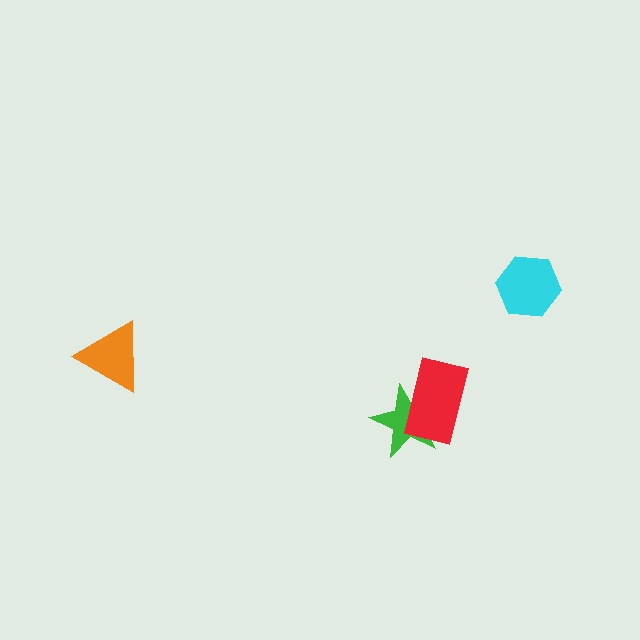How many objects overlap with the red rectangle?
1 object overlaps with the red rectangle.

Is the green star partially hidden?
Yes, it is partially covered by another shape.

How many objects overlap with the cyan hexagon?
0 objects overlap with the cyan hexagon.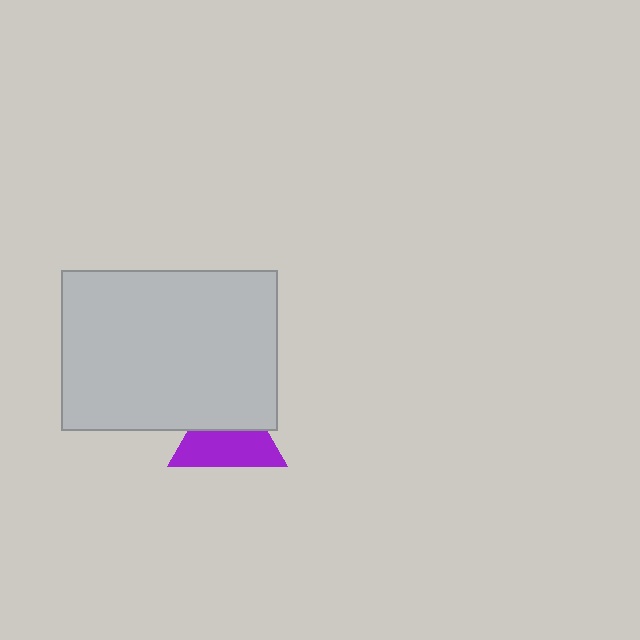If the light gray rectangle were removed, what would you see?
You would see the complete purple triangle.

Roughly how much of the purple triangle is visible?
About half of it is visible (roughly 56%).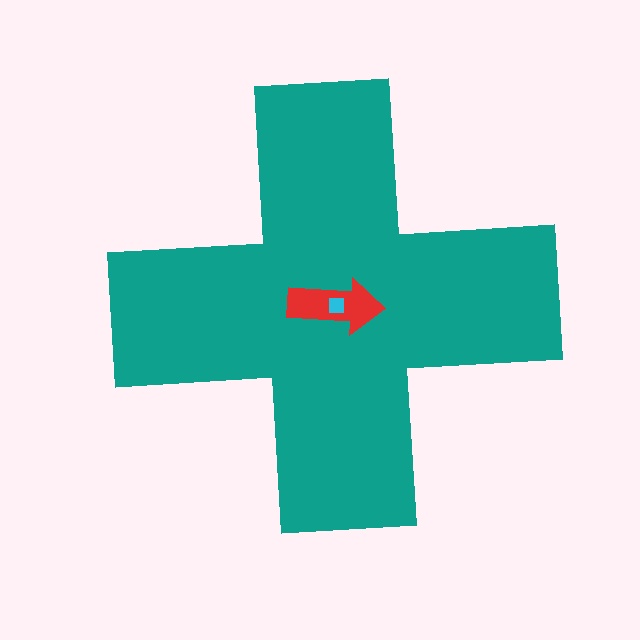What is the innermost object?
The cyan square.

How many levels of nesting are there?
3.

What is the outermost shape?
The teal cross.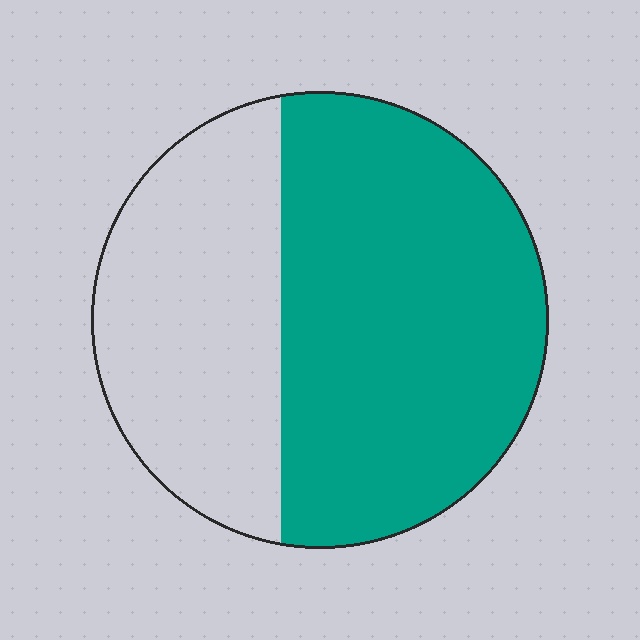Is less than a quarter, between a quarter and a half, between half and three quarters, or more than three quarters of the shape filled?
Between half and three quarters.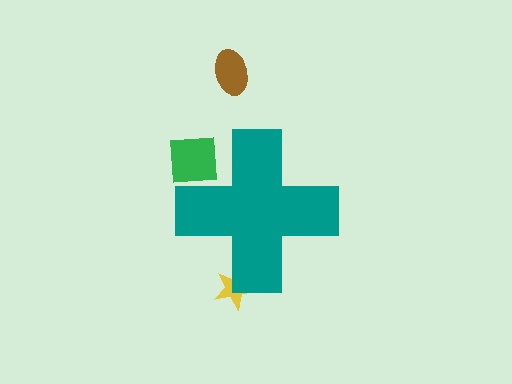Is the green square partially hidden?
Yes, the green square is partially hidden behind the teal cross.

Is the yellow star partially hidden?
Yes, the yellow star is partially hidden behind the teal cross.